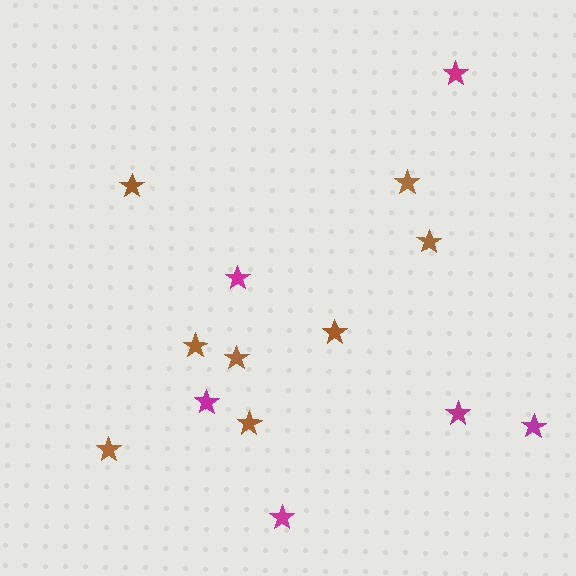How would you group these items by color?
There are 2 groups: one group of magenta stars (6) and one group of brown stars (8).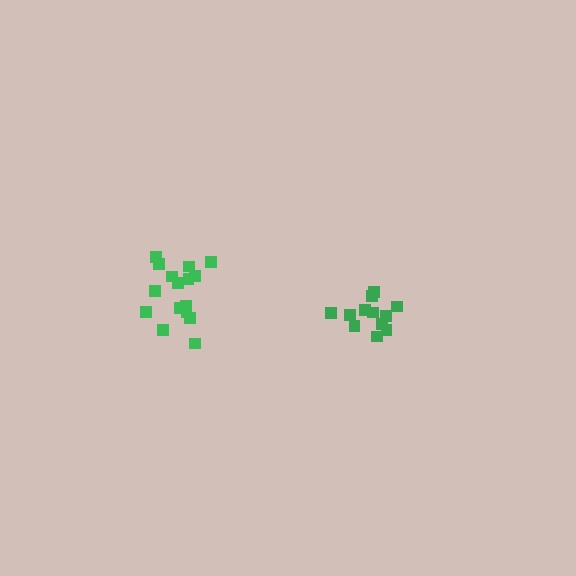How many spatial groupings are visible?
There are 2 spatial groupings.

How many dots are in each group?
Group 1: 12 dots, Group 2: 16 dots (28 total).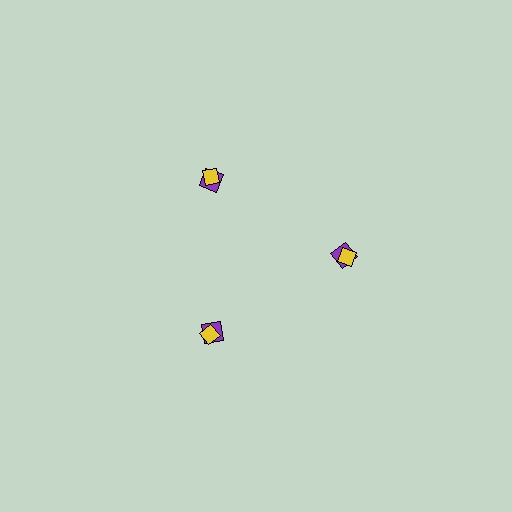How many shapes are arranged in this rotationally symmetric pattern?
There are 6 shapes, arranged in 3 groups of 2.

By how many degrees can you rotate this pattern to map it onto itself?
The pattern maps onto itself every 120 degrees of rotation.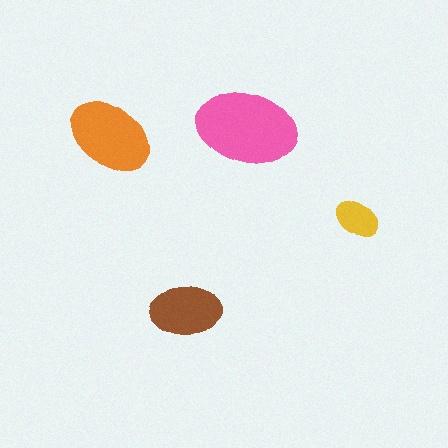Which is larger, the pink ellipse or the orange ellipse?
The pink one.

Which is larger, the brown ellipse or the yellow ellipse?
The brown one.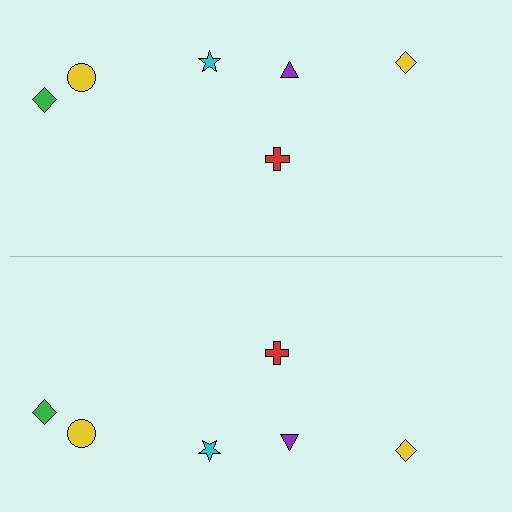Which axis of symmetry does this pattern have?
The pattern has a horizontal axis of symmetry running through the center of the image.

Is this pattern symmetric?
Yes, this pattern has bilateral (reflection) symmetry.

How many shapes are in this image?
There are 12 shapes in this image.